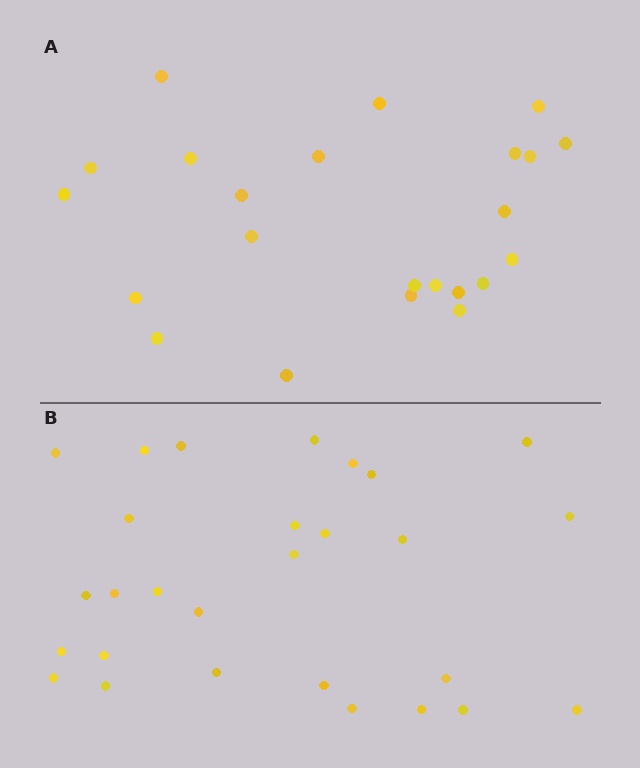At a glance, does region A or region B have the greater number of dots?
Region B (the bottom region) has more dots.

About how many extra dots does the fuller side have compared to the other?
Region B has about 5 more dots than region A.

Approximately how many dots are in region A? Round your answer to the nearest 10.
About 20 dots. (The exact count is 23, which rounds to 20.)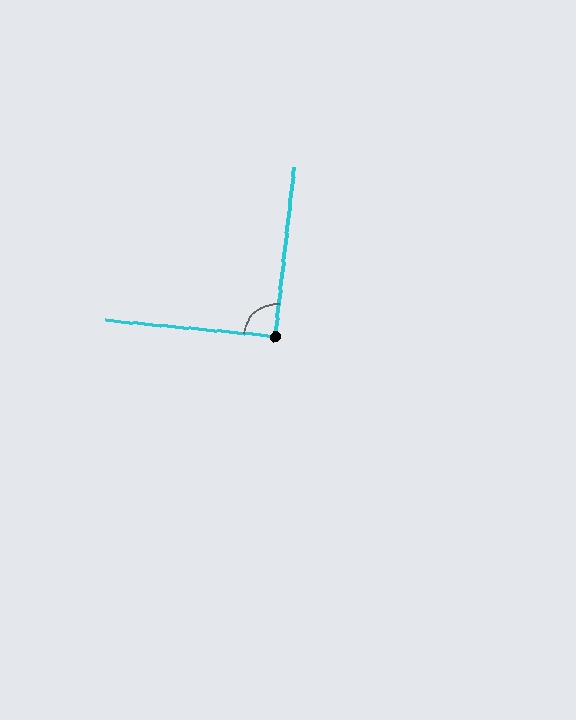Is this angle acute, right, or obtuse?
It is approximately a right angle.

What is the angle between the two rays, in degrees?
Approximately 91 degrees.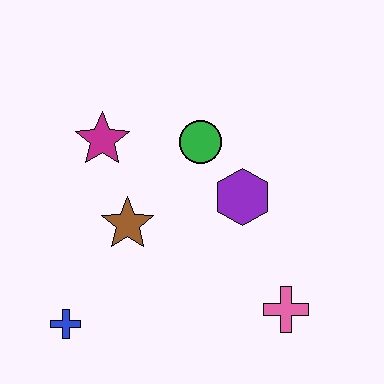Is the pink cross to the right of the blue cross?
Yes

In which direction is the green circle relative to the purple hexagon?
The green circle is above the purple hexagon.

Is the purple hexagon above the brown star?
Yes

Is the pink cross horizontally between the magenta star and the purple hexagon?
No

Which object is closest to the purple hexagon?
The green circle is closest to the purple hexagon.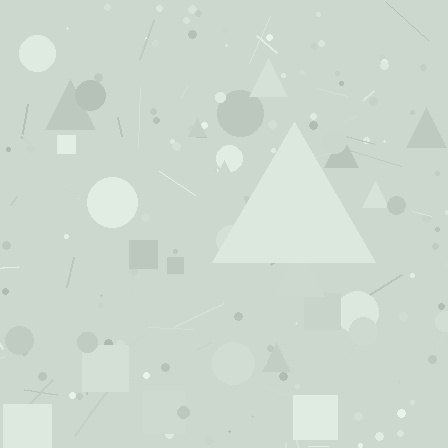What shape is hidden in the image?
A triangle is hidden in the image.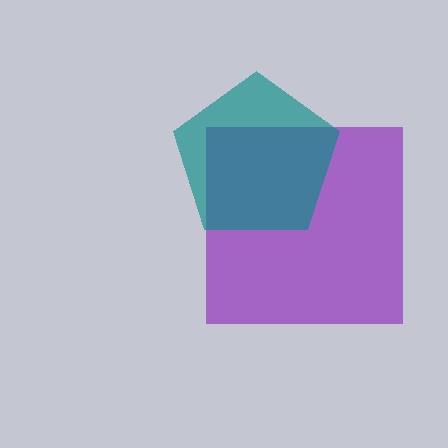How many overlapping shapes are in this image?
There are 2 overlapping shapes in the image.